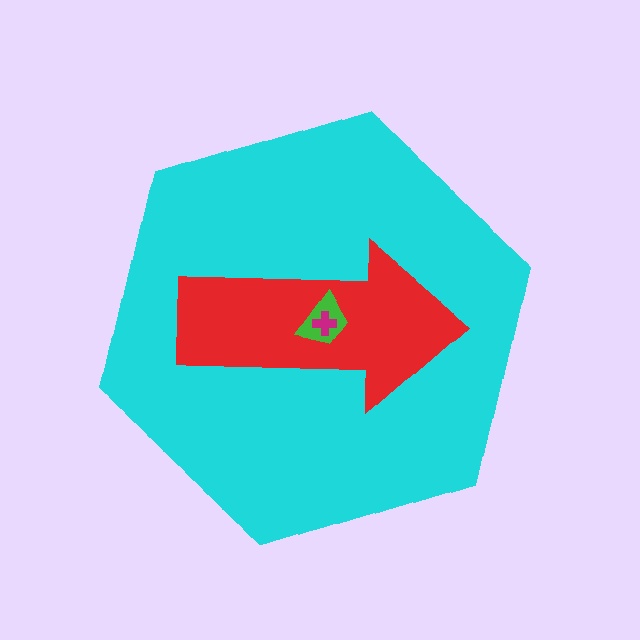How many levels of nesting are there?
4.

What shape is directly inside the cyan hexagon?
The red arrow.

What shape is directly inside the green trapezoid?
The magenta cross.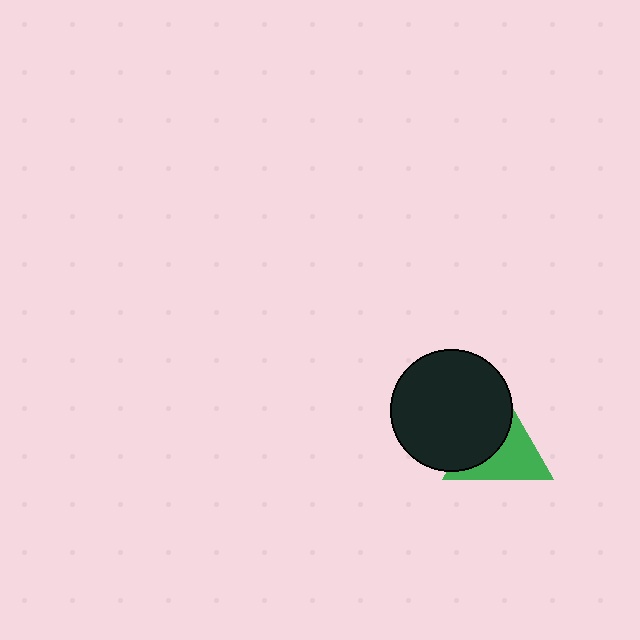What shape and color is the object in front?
The object in front is a black circle.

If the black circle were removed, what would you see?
You would see the complete green triangle.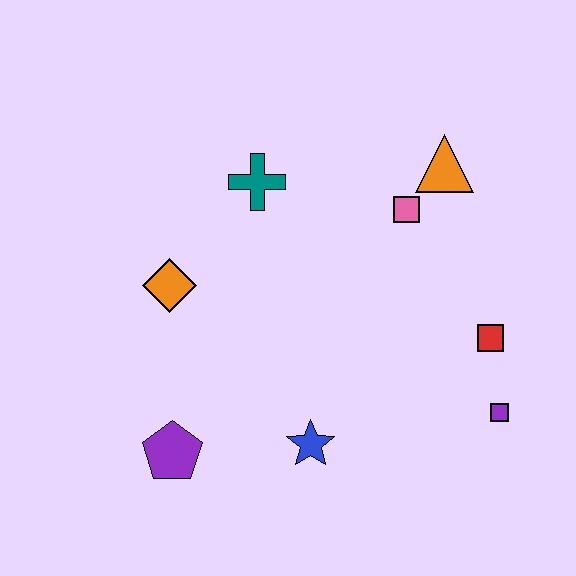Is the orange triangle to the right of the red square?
No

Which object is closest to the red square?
The purple square is closest to the red square.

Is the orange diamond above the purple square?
Yes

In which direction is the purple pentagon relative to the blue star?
The purple pentagon is to the left of the blue star.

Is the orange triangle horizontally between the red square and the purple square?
No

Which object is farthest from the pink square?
The purple pentagon is farthest from the pink square.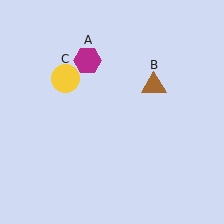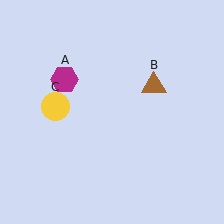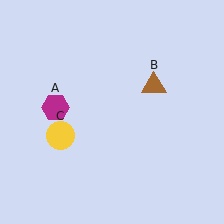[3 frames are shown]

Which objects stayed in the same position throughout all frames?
Brown triangle (object B) remained stationary.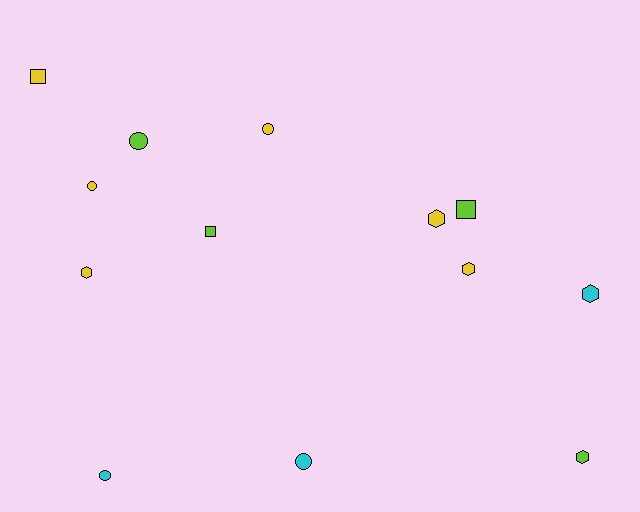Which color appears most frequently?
Yellow, with 6 objects.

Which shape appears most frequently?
Circle, with 5 objects.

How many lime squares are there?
There are 2 lime squares.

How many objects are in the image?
There are 13 objects.